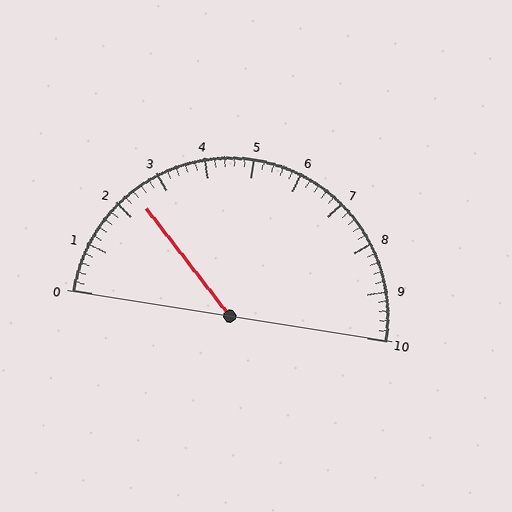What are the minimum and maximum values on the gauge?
The gauge ranges from 0 to 10.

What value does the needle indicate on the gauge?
The needle indicates approximately 2.4.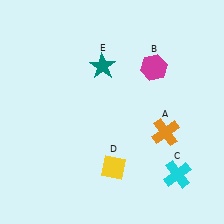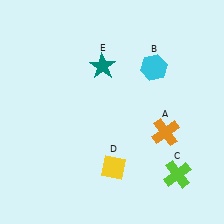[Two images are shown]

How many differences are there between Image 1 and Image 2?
There are 2 differences between the two images.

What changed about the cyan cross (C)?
In Image 1, C is cyan. In Image 2, it changed to lime.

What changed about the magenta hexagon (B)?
In Image 1, B is magenta. In Image 2, it changed to cyan.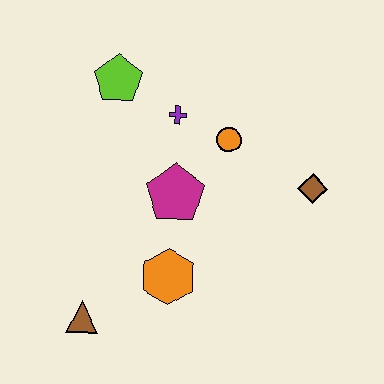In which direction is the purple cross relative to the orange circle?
The purple cross is to the left of the orange circle.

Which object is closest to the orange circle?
The purple cross is closest to the orange circle.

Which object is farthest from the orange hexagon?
The lime pentagon is farthest from the orange hexagon.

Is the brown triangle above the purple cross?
No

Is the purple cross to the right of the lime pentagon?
Yes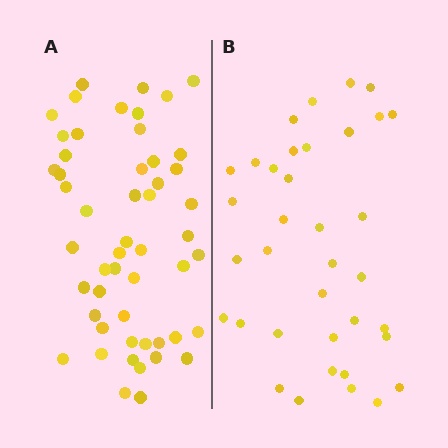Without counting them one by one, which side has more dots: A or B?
Region A (the left region) has more dots.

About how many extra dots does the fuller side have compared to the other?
Region A has approximately 15 more dots than region B.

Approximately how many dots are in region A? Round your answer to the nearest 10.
About 50 dots. (The exact count is 52, which rounds to 50.)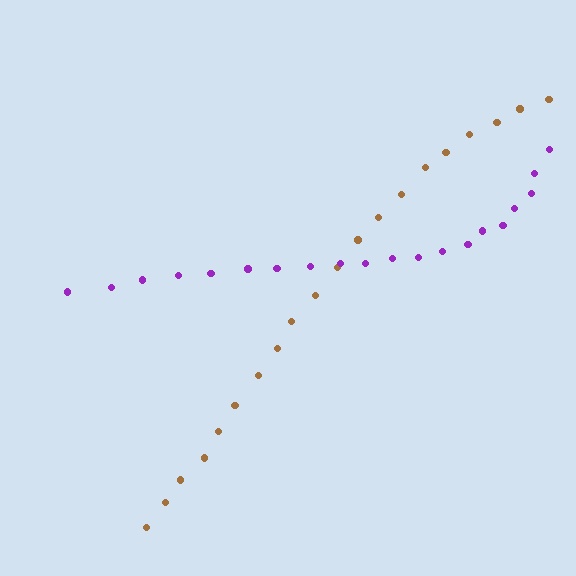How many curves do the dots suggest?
There are 2 distinct paths.